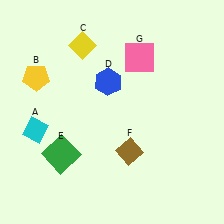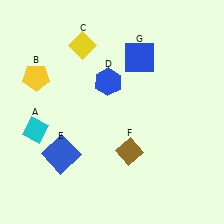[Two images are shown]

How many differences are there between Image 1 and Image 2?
There are 2 differences between the two images.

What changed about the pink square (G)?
In Image 1, G is pink. In Image 2, it changed to blue.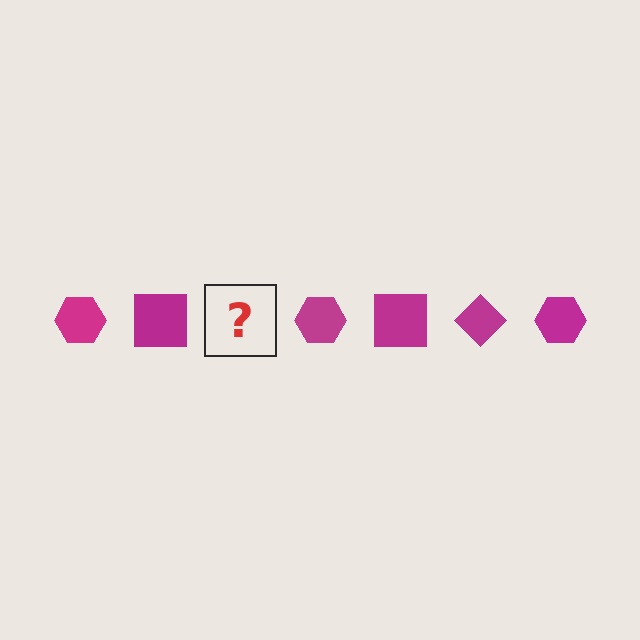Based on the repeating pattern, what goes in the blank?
The blank should be a magenta diamond.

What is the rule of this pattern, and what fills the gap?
The rule is that the pattern cycles through hexagon, square, diamond shapes in magenta. The gap should be filled with a magenta diamond.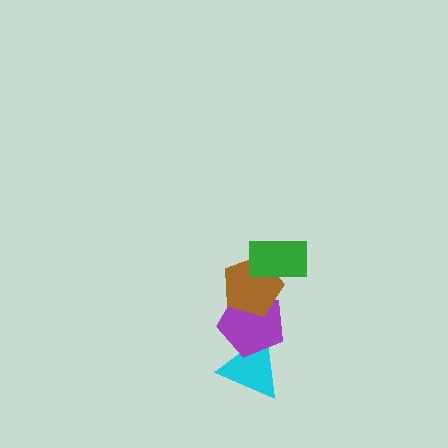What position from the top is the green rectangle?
The green rectangle is 1st from the top.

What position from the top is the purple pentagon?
The purple pentagon is 3rd from the top.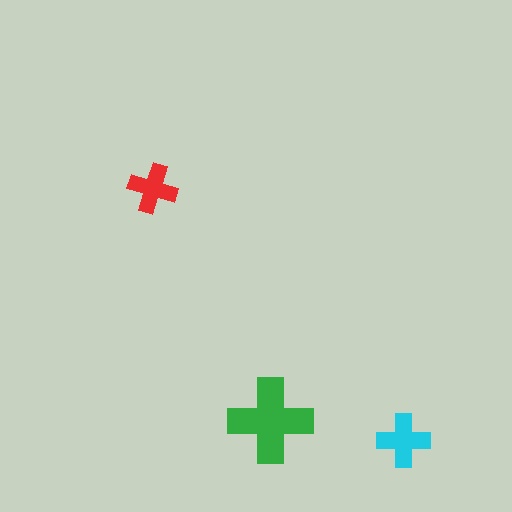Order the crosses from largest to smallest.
the green one, the cyan one, the red one.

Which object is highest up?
The red cross is topmost.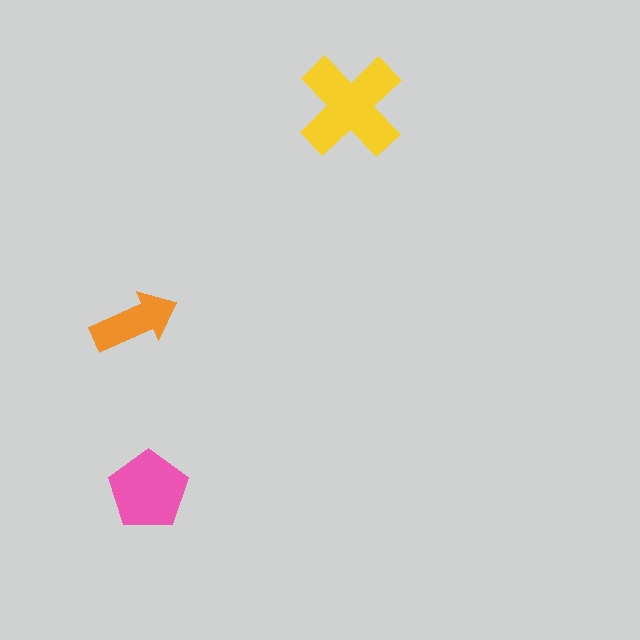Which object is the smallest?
The orange arrow.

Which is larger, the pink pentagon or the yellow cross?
The yellow cross.